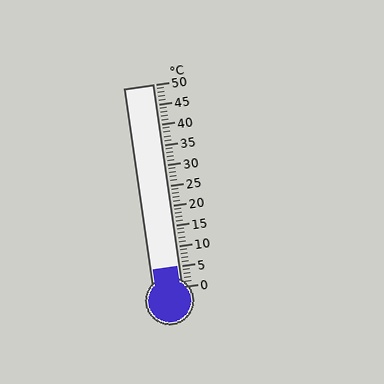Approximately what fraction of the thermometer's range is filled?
The thermometer is filled to approximately 10% of its range.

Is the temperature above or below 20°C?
The temperature is below 20°C.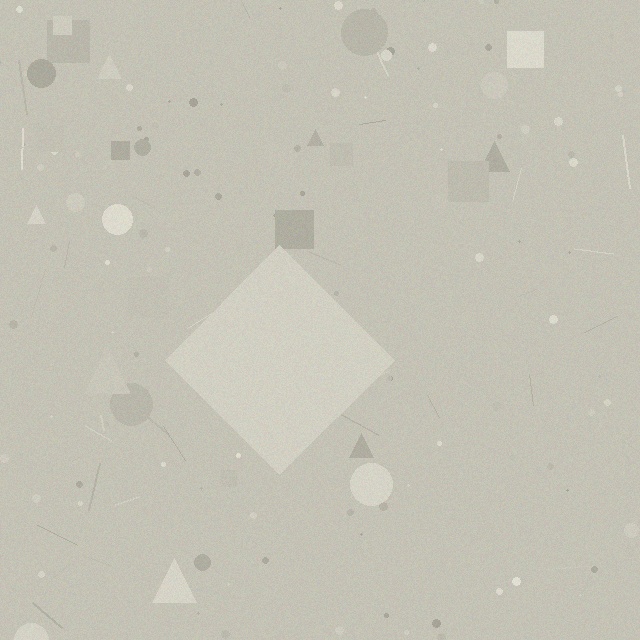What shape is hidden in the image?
A diamond is hidden in the image.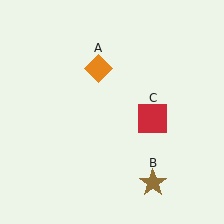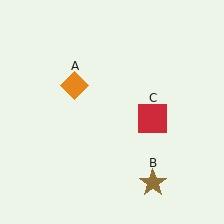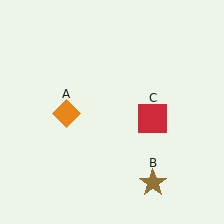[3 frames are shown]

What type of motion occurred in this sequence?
The orange diamond (object A) rotated counterclockwise around the center of the scene.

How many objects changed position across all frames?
1 object changed position: orange diamond (object A).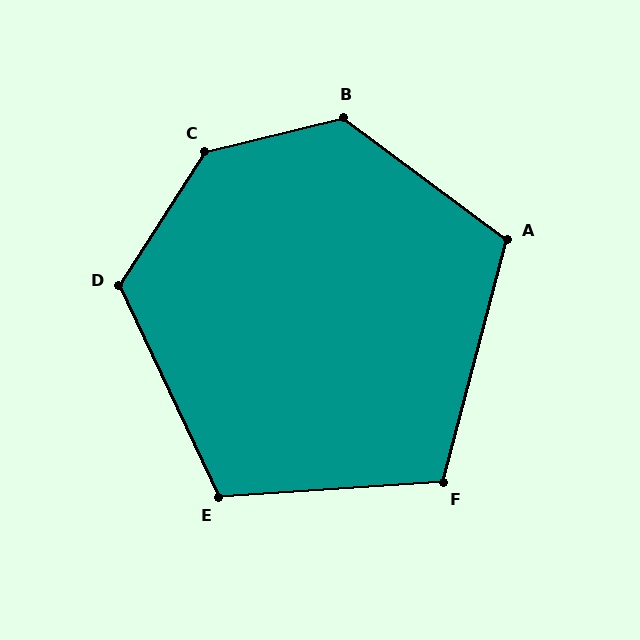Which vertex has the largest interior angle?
C, at approximately 137 degrees.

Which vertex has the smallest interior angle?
F, at approximately 108 degrees.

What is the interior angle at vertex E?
Approximately 112 degrees (obtuse).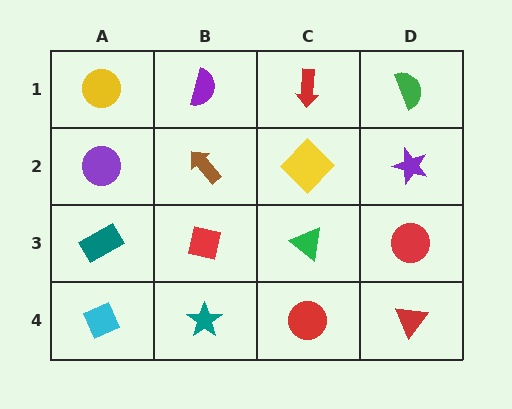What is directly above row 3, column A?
A purple circle.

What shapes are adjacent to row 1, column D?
A purple star (row 2, column D), a red arrow (row 1, column C).